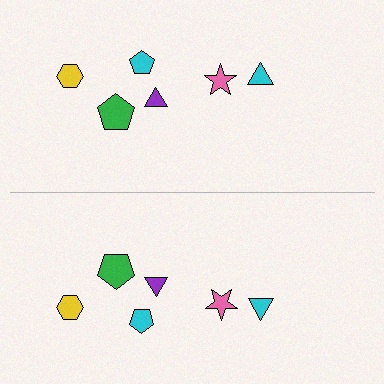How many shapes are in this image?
There are 12 shapes in this image.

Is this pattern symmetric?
Yes, this pattern has bilateral (reflection) symmetry.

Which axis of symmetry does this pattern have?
The pattern has a horizontal axis of symmetry running through the center of the image.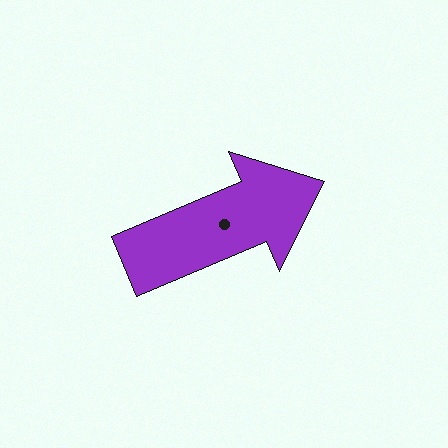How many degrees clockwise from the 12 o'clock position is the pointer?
Approximately 67 degrees.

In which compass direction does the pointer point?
Northeast.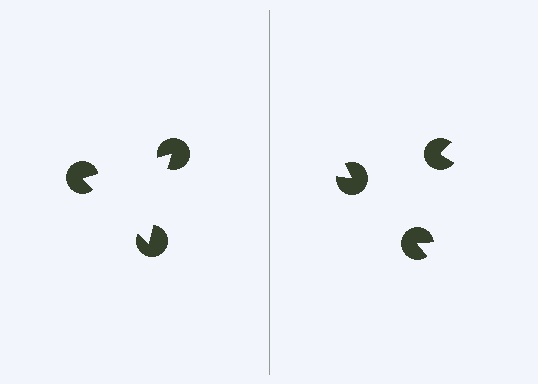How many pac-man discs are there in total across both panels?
6 — 3 on each side.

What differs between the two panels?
The pac-man discs are positioned identically on both sides; only the wedge orientations differ. On the left they align to a triangle; on the right they are misaligned.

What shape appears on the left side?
An illusory triangle.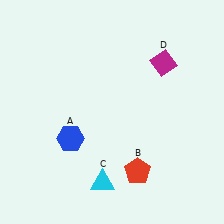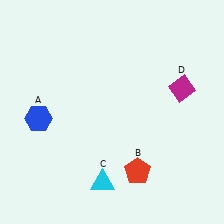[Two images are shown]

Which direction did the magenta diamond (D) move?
The magenta diamond (D) moved down.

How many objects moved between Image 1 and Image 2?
2 objects moved between the two images.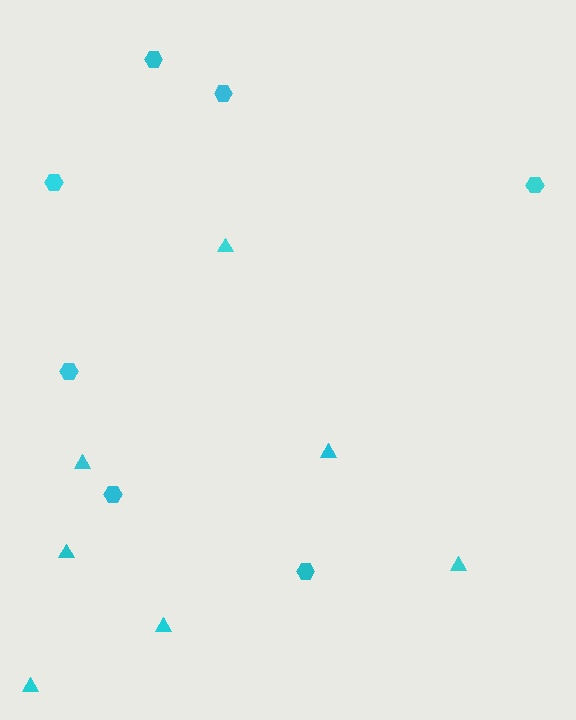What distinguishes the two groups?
There are 2 groups: one group of hexagons (7) and one group of triangles (7).